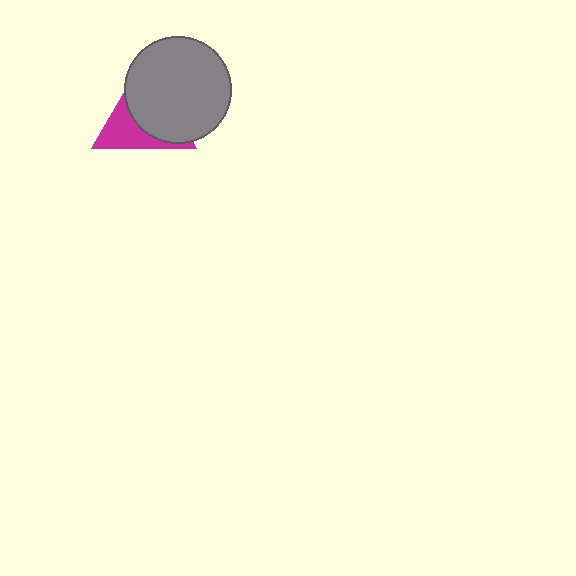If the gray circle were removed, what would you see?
You would see the complete magenta triangle.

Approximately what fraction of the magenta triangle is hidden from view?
Roughly 60% of the magenta triangle is hidden behind the gray circle.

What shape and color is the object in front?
The object in front is a gray circle.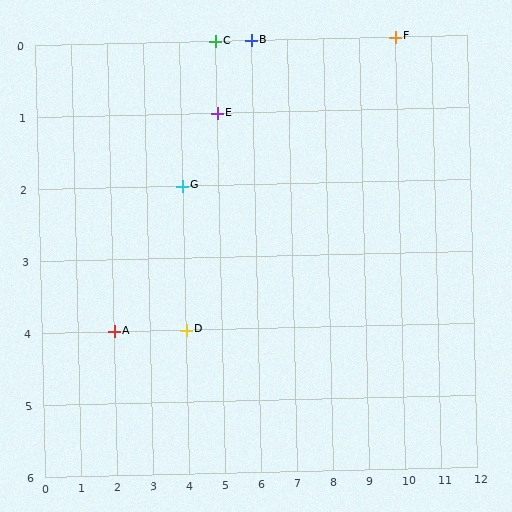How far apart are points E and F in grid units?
Points E and F are 5 columns and 1 row apart (about 5.1 grid units diagonally).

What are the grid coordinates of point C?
Point C is at grid coordinates (5, 0).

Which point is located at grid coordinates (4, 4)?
Point D is at (4, 4).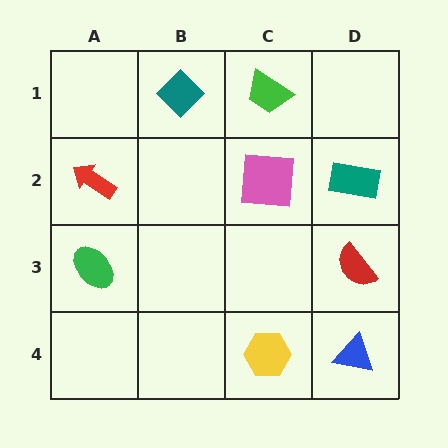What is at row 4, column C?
A yellow hexagon.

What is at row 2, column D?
A teal rectangle.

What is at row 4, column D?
A blue triangle.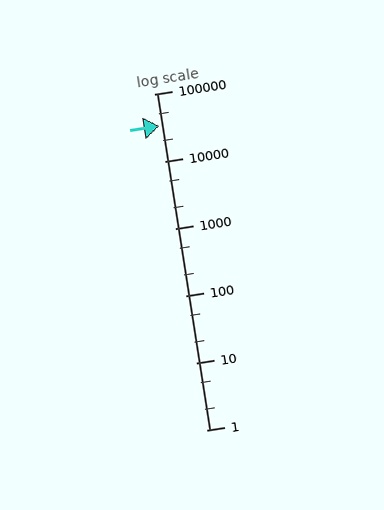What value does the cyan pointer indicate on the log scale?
The pointer indicates approximately 33000.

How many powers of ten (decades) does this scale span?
The scale spans 5 decades, from 1 to 100000.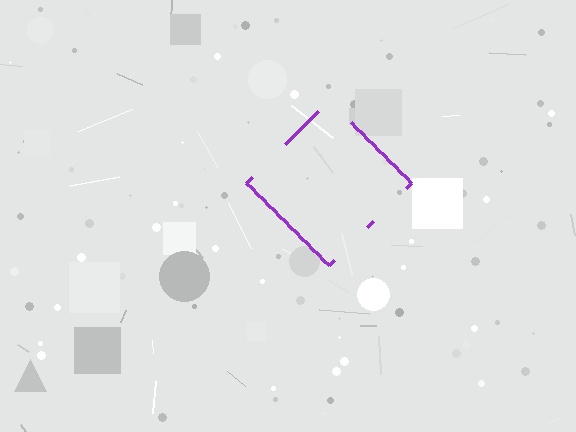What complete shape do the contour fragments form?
The contour fragments form a diamond.